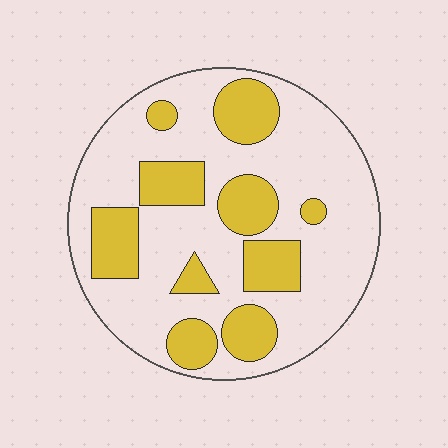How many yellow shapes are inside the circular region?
10.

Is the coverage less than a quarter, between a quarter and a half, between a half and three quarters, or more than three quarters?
Between a quarter and a half.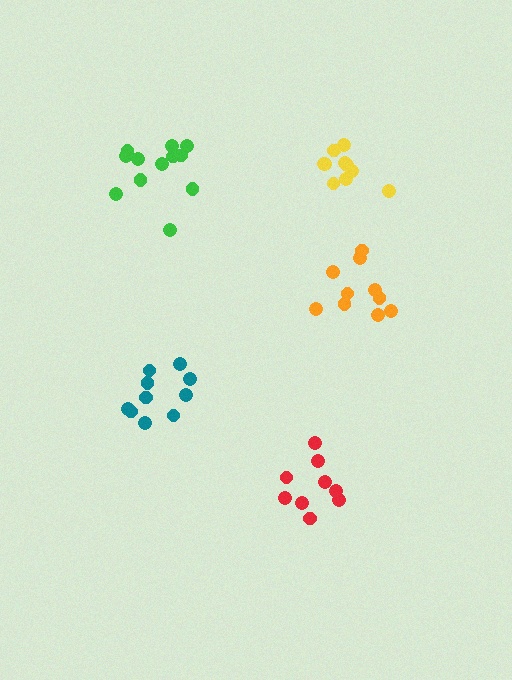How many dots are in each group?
Group 1: 10 dots, Group 2: 10 dots, Group 3: 10 dots, Group 4: 9 dots, Group 5: 12 dots (51 total).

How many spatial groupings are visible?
There are 5 spatial groupings.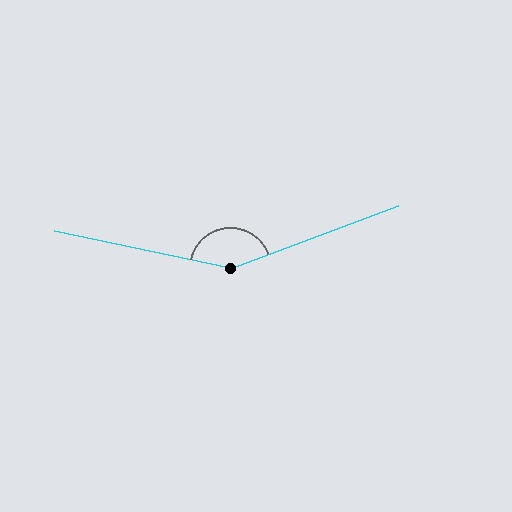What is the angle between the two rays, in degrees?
Approximately 148 degrees.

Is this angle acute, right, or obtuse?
It is obtuse.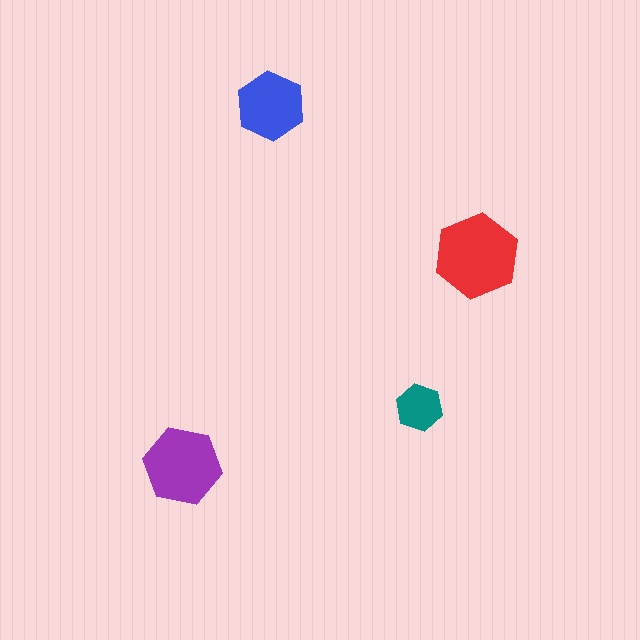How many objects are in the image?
There are 4 objects in the image.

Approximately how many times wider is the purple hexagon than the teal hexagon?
About 1.5 times wider.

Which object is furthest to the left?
The purple hexagon is leftmost.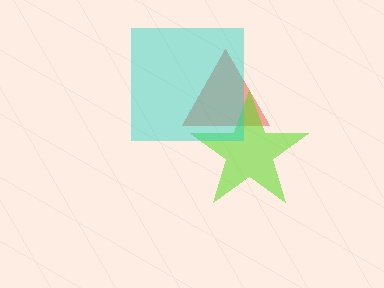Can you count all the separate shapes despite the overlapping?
Yes, there are 3 separate shapes.